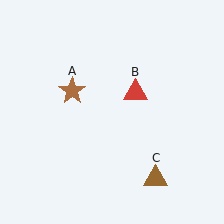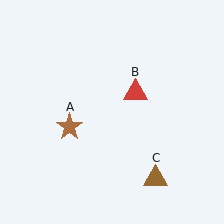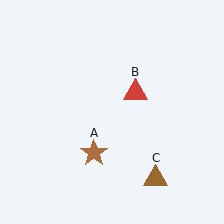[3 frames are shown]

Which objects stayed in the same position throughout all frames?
Red triangle (object B) and brown triangle (object C) remained stationary.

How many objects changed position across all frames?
1 object changed position: brown star (object A).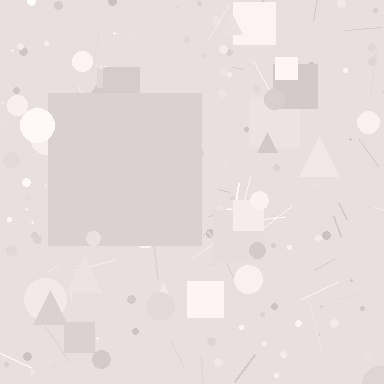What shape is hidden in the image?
A square is hidden in the image.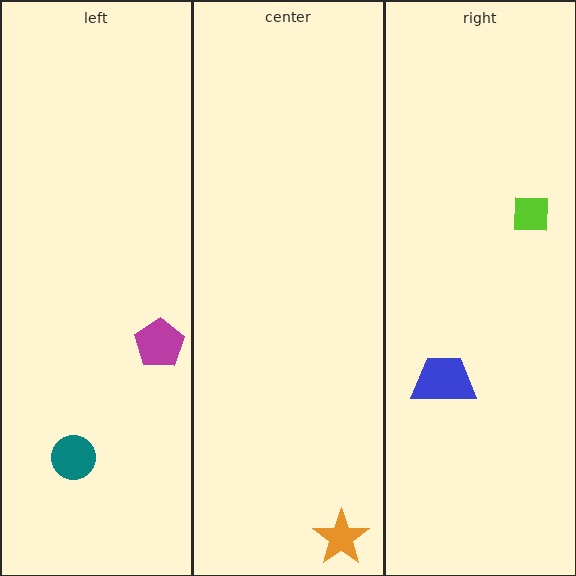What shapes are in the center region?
The orange star.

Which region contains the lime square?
The right region.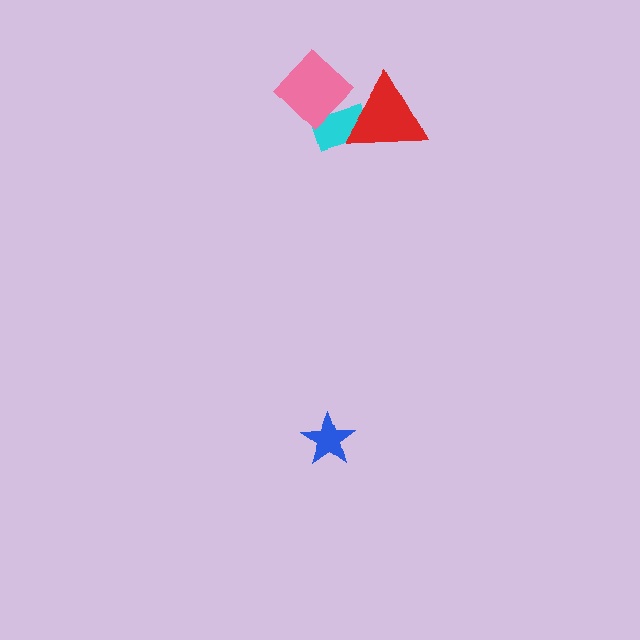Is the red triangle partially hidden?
Yes, it is partially covered by another shape.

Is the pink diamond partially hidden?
No, no other shape covers it.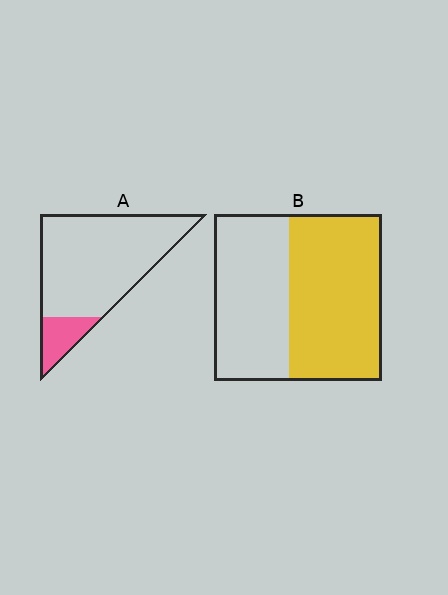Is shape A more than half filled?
No.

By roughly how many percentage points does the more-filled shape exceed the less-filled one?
By roughly 40 percentage points (B over A).